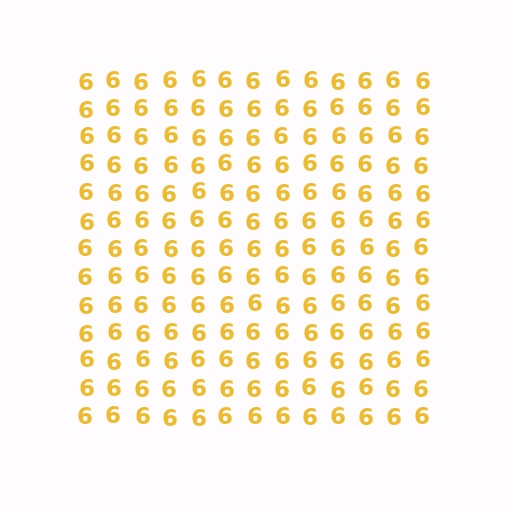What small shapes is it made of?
It is made of small digit 6's.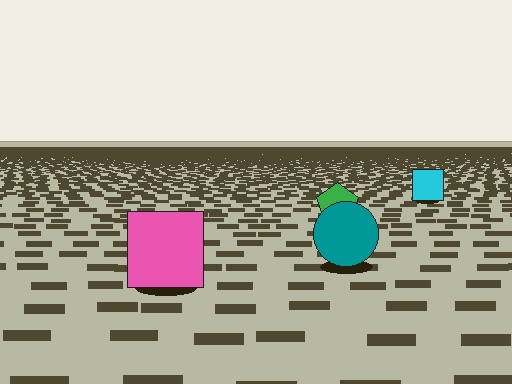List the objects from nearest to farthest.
From nearest to farthest: the pink square, the teal circle, the green pentagon, the cyan square.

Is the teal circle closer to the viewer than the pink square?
No. The pink square is closer — you can tell from the texture gradient: the ground texture is coarser near it.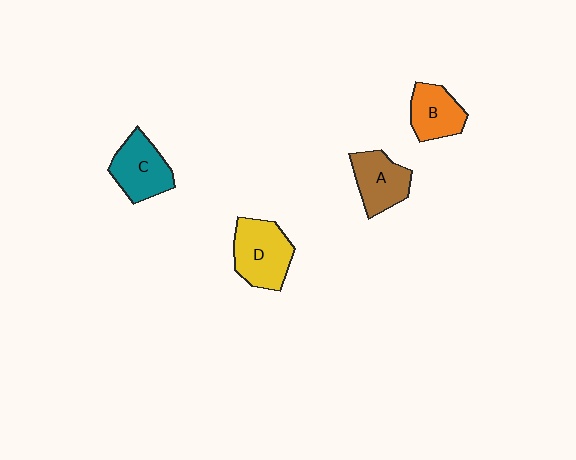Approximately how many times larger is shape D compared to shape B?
Approximately 1.4 times.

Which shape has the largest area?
Shape D (yellow).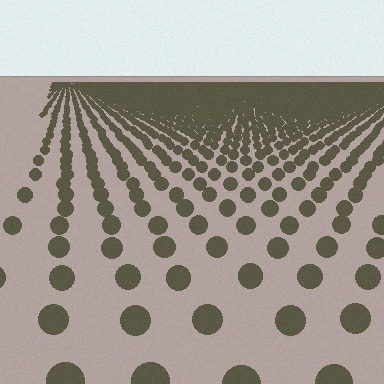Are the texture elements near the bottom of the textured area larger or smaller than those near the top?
Larger. Near the bottom, elements are closer to the viewer and appear at a bigger on-screen size.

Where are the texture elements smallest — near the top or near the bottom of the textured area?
Near the top.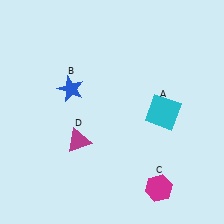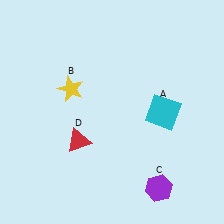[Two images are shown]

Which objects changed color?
B changed from blue to yellow. C changed from magenta to purple. D changed from magenta to red.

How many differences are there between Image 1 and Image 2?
There are 3 differences between the two images.